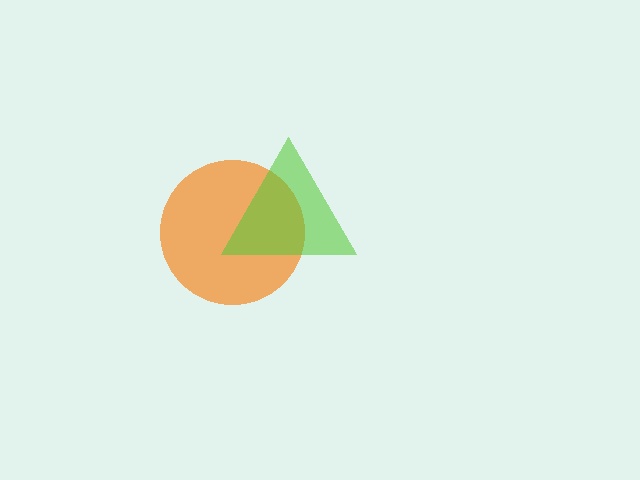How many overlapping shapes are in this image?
There are 2 overlapping shapes in the image.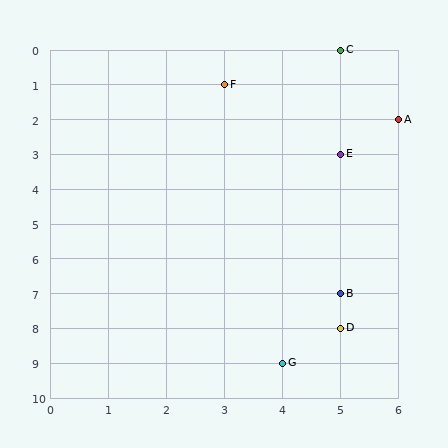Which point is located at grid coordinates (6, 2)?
Point A is at (6, 2).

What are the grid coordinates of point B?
Point B is at grid coordinates (5, 7).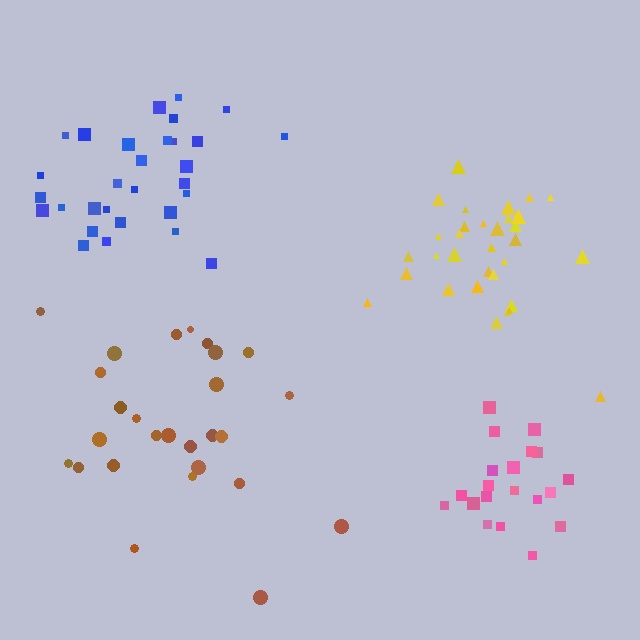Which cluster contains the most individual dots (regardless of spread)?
Yellow (33).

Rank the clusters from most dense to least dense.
yellow, pink, blue, brown.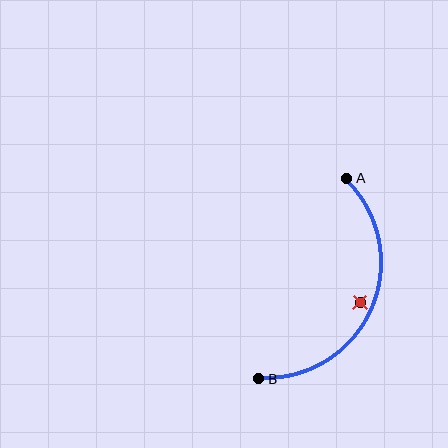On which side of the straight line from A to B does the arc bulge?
The arc bulges to the right of the straight line connecting A and B.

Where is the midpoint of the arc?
The arc midpoint is the point on the curve farthest from the straight line joining A and B. It sits to the right of that line.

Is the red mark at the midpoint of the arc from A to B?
No — the red mark does not lie on the arc at all. It sits slightly inside the curve.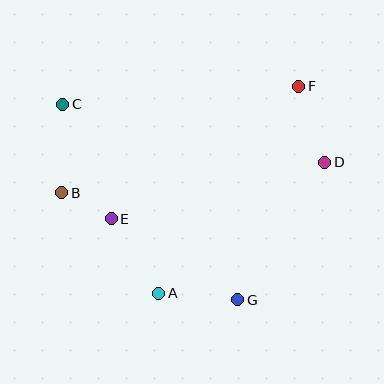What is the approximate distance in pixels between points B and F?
The distance between B and F is approximately 260 pixels.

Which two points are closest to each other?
Points B and E are closest to each other.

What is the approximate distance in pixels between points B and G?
The distance between B and G is approximately 206 pixels.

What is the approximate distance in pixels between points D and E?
The distance between D and E is approximately 221 pixels.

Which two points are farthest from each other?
Points C and D are farthest from each other.